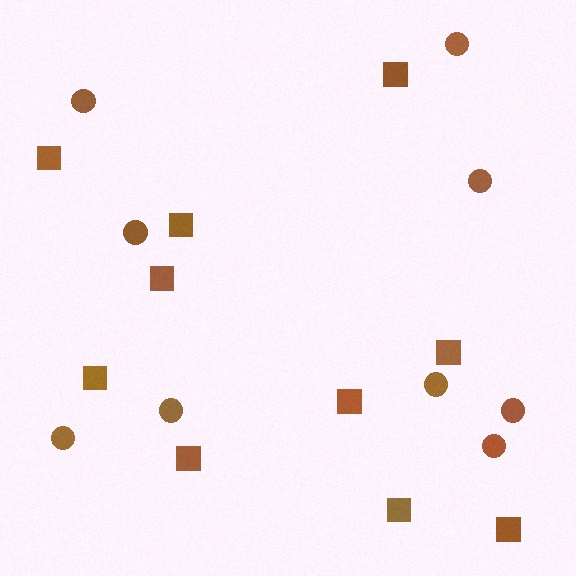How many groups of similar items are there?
There are 2 groups: one group of circles (9) and one group of squares (10).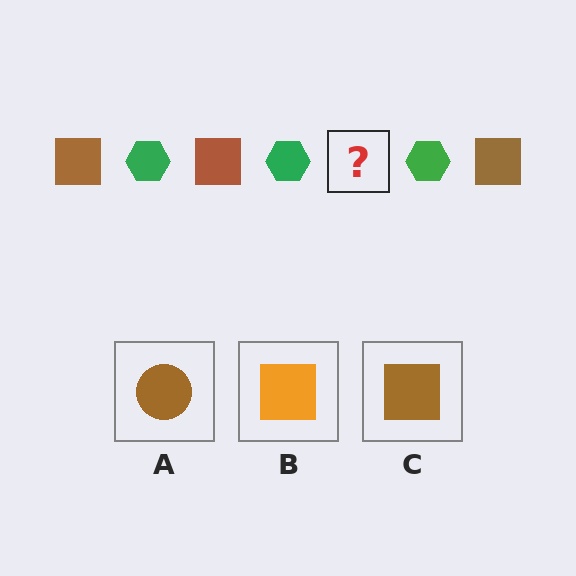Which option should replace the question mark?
Option C.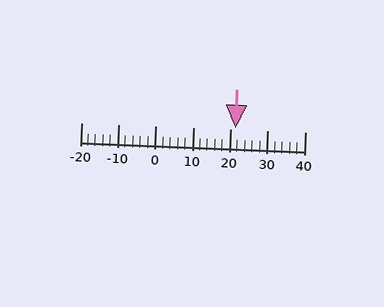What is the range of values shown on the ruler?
The ruler shows values from -20 to 40.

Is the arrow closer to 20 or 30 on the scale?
The arrow is closer to 20.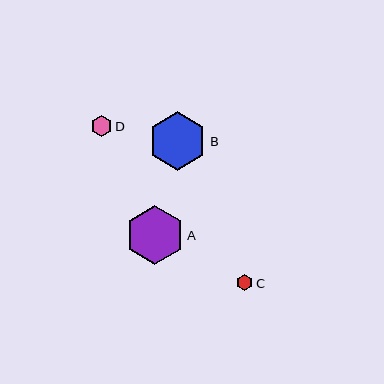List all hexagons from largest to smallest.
From largest to smallest: A, B, D, C.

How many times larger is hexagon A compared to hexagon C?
Hexagon A is approximately 3.6 times the size of hexagon C.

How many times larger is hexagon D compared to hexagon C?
Hexagon D is approximately 1.3 times the size of hexagon C.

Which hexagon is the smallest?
Hexagon C is the smallest with a size of approximately 16 pixels.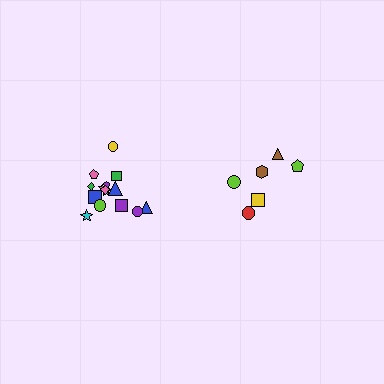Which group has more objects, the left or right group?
The left group.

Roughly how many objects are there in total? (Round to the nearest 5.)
Roughly 20 objects in total.